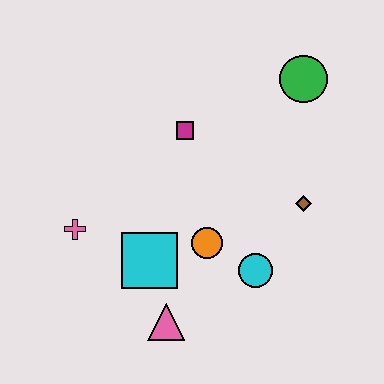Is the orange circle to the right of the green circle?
No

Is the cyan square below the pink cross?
Yes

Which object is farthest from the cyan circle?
The green circle is farthest from the cyan circle.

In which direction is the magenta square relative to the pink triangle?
The magenta square is above the pink triangle.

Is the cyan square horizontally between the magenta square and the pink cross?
Yes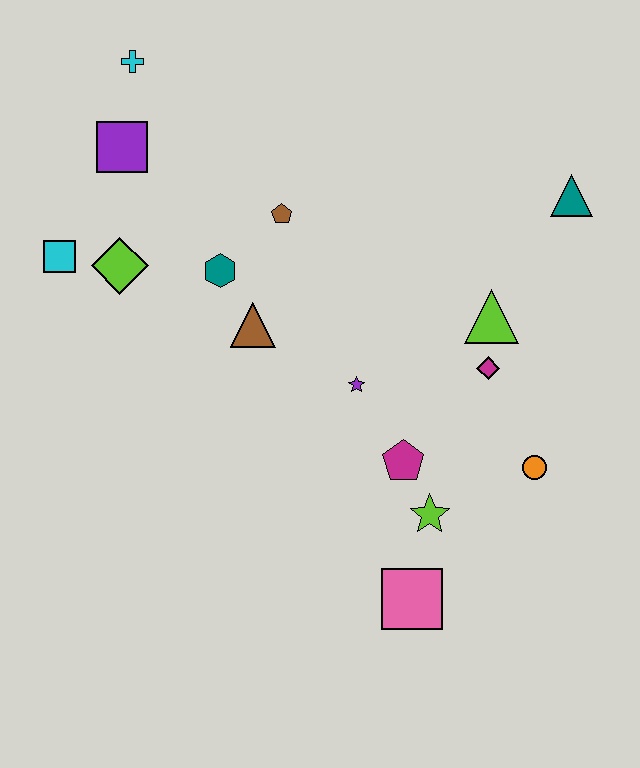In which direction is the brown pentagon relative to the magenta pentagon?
The brown pentagon is above the magenta pentagon.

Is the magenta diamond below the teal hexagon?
Yes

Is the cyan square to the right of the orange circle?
No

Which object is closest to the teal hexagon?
The brown triangle is closest to the teal hexagon.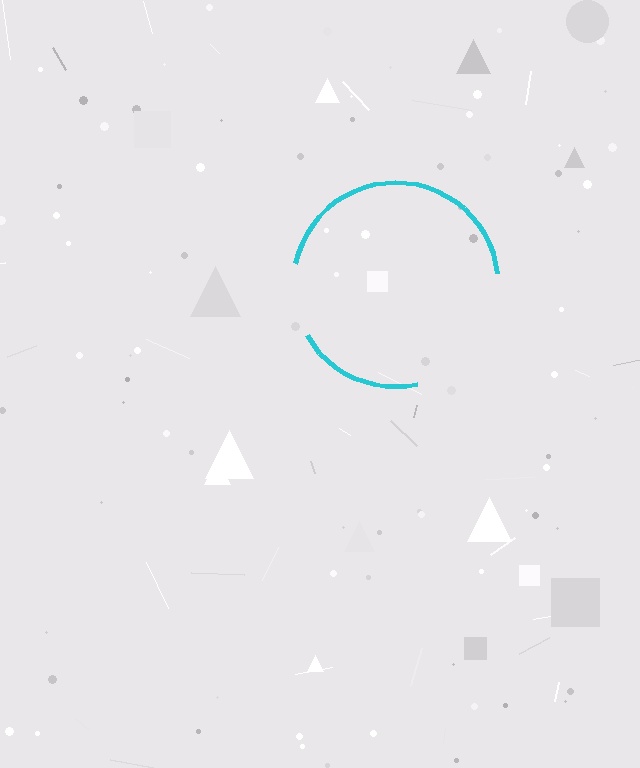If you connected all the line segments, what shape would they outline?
They would outline a circle.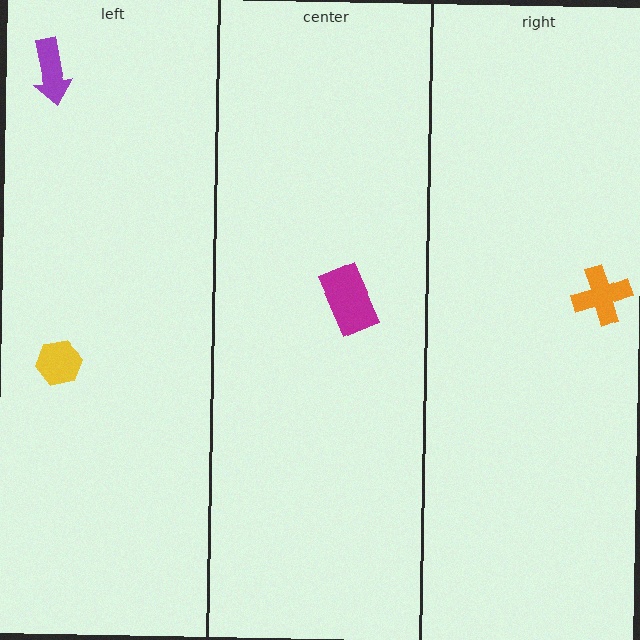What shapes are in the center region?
The magenta rectangle.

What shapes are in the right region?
The orange cross.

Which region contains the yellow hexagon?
The left region.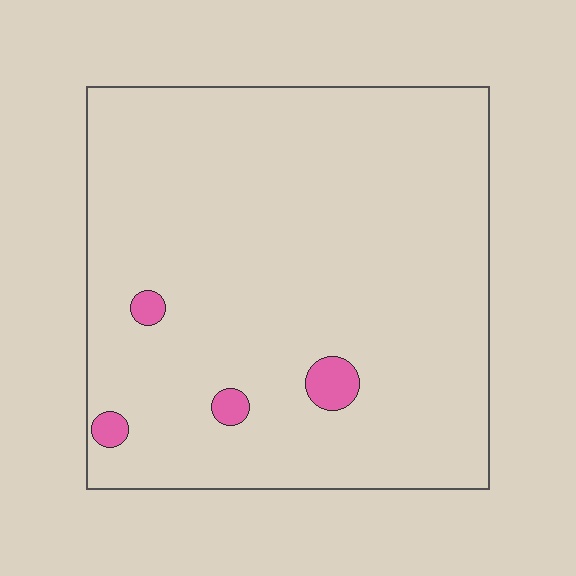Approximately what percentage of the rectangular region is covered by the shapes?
Approximately 5%.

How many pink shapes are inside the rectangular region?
4.